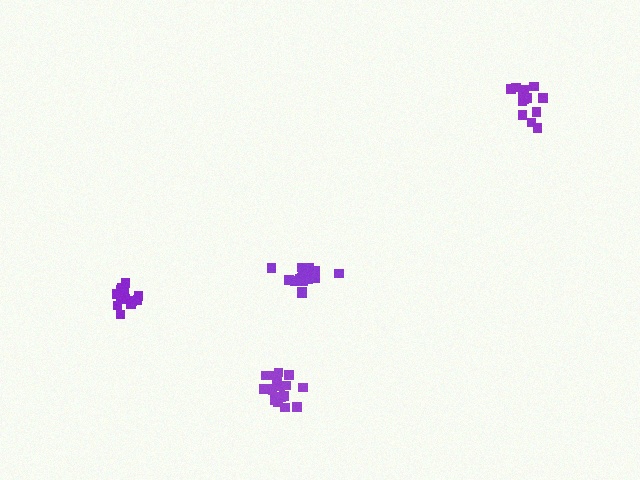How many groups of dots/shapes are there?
There are 4 groups.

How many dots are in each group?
Group 1: 17 dots, Group 2: 13 dots, Group 3: 18 dots, Group 4: 13 dots (61 total).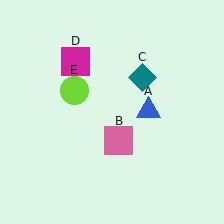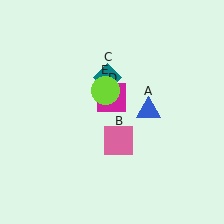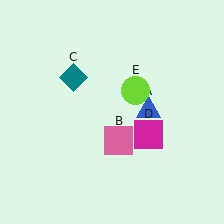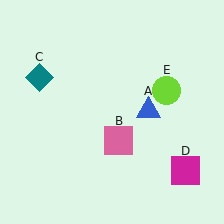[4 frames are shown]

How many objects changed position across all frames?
3 objects changed position: teal diamond (object C), magenta square (object D), lime circle (object E).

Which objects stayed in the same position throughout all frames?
Blue triangle (object A) and pink square (object B) remained stationary.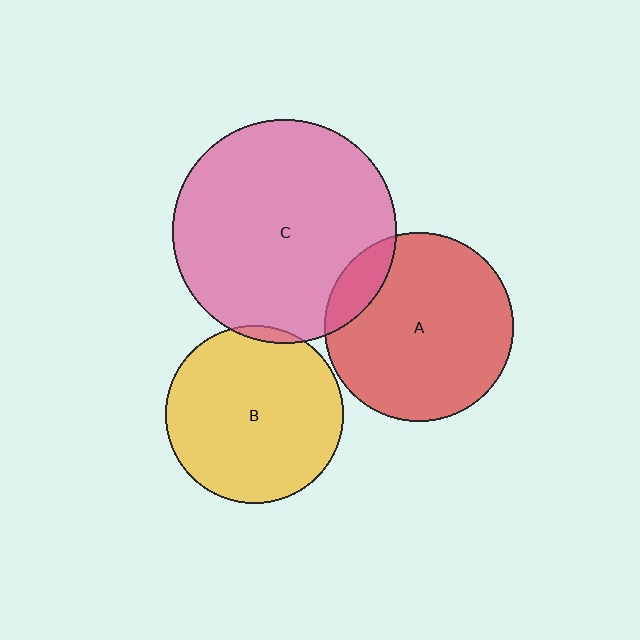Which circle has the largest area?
Circle C (pink).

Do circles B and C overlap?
Yes.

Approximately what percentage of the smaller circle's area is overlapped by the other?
Approximately 5%.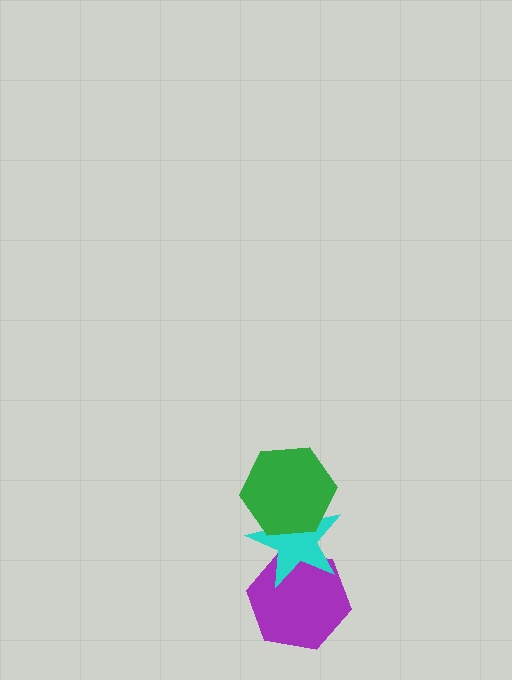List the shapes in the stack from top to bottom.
From top to bottom: the green hexagon, the cyan star, the purple hexagon.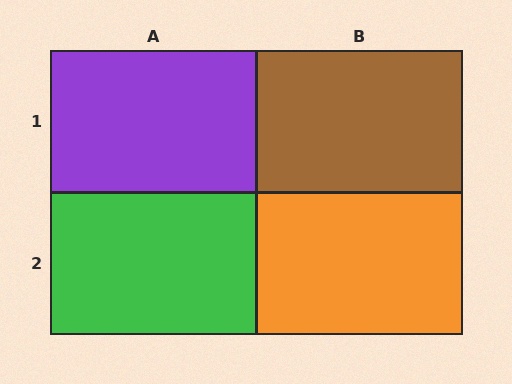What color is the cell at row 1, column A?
Purple.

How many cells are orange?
1 cell is orange.